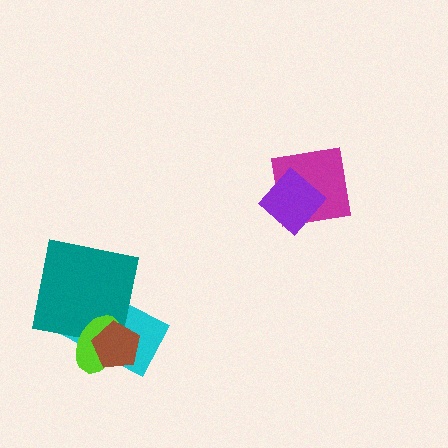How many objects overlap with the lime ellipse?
3 objects overlap with the lime ellipse.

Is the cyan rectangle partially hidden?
Yes, it is partially covered by another shape.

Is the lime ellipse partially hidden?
Yes, it is partially covered by another shape.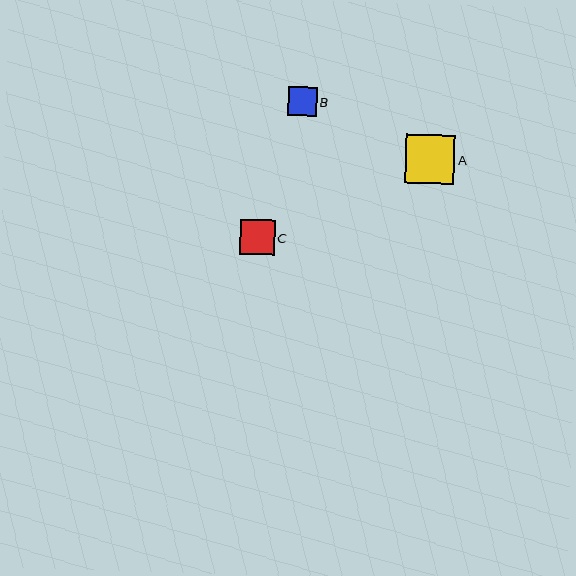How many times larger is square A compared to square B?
Square A is approximately 1.7 times the size of square B.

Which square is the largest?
Square A is the largest with a size of approximately 49 pixels.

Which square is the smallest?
Square B is the smallest with a size of approximately 29 pixels.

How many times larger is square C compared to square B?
Square C is approximately 1.2 times the size of square B.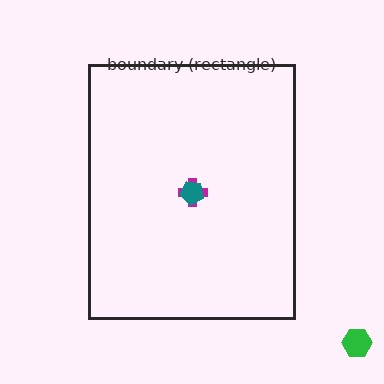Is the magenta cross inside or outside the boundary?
Inside.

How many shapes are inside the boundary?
2 inside, 1 outside.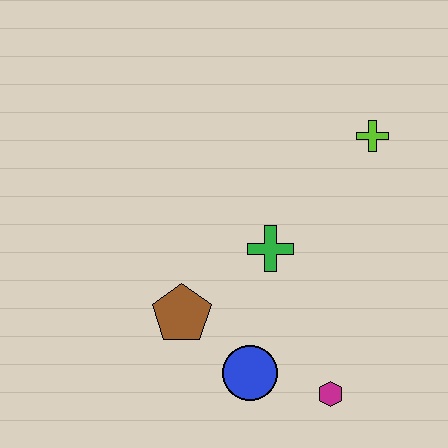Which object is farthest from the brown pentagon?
The lime cross is farthest from the brown pentagon.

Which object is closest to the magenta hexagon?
The blue circle is closest to the magenta hexagon.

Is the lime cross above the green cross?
Yes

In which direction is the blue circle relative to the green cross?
The blue circle is below the green cross.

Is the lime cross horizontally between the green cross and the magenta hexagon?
No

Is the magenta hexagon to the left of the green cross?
No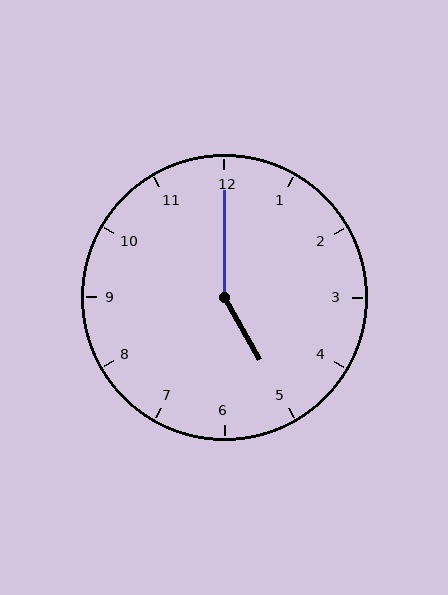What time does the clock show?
5:00.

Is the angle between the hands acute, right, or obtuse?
It is obtuse.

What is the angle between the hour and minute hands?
Approximately 150 degrees.